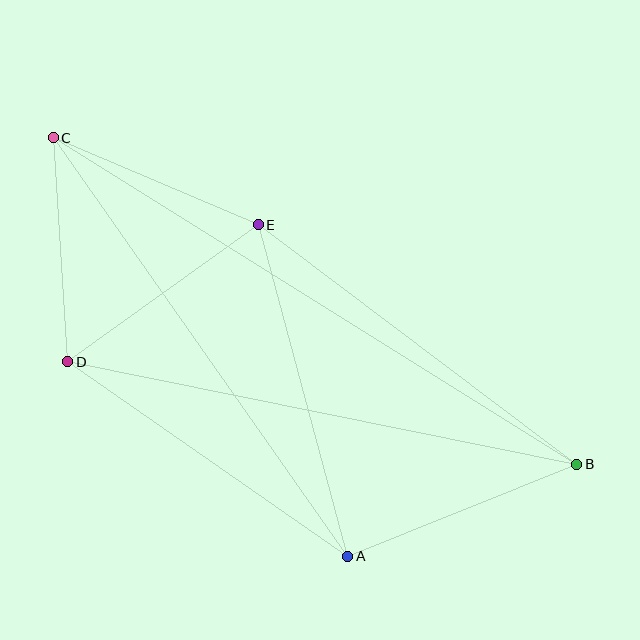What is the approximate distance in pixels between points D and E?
The distance between D and E is approximately 235 pixels.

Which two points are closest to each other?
Points C and E are closest to each other.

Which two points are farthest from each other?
Points B and C are farthest from each other.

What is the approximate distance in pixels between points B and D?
The distance between B and D is approximately 520 pixels.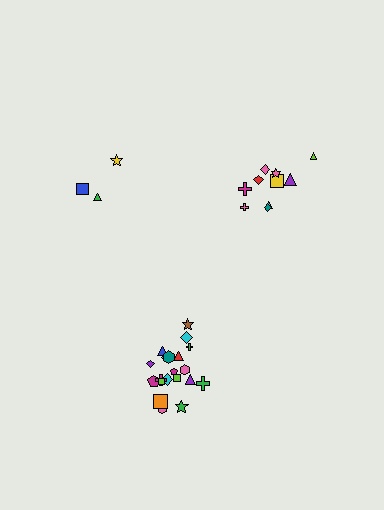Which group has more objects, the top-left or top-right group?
The top-right group.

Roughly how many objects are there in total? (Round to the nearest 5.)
Roughly 35 objects in total.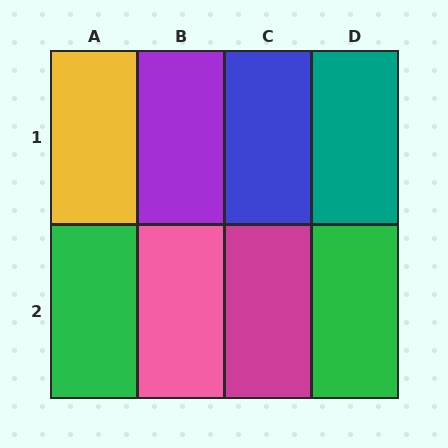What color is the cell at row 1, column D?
Teal.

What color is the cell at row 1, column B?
Purple.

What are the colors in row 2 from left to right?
Green, pink, magenta, green.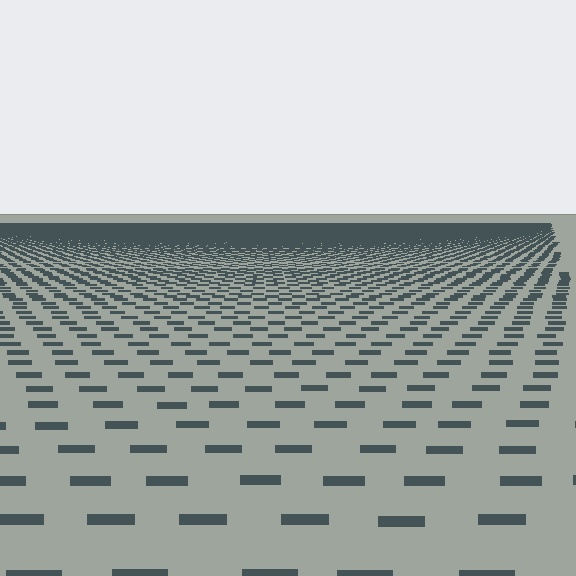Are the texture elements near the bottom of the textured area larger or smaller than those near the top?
Larger. Near the bottom, elements are closer to the viewer and appear at a bigger on-screen size.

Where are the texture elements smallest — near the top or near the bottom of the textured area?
Near the top.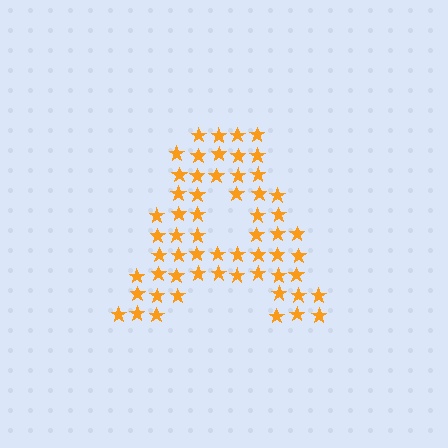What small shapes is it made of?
It is made of small stars.